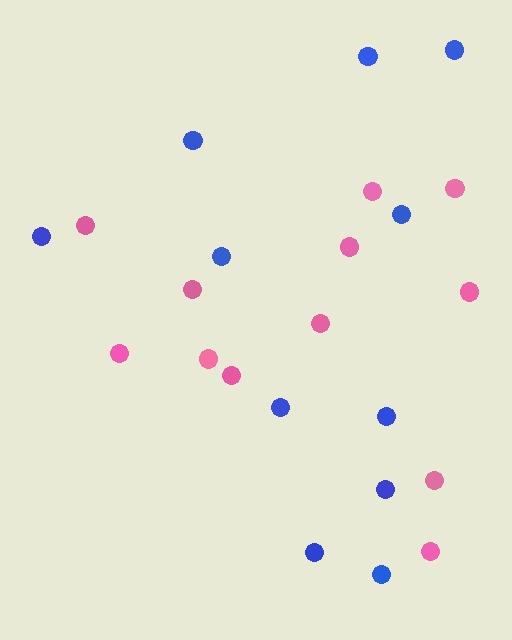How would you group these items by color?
There are 2 groups: one group of pink circles (12) and one group of blue circles (11).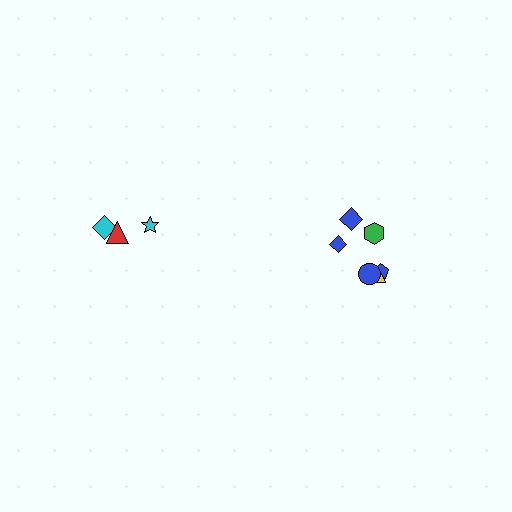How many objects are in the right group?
There are 6 objects.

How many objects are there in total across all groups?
There are 9 objects.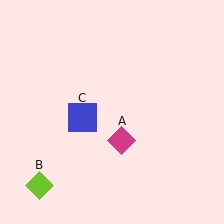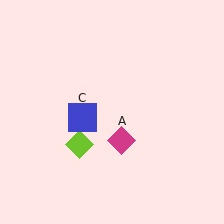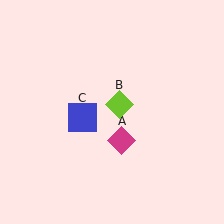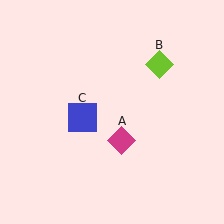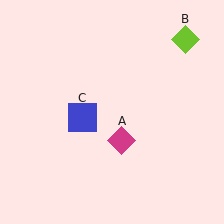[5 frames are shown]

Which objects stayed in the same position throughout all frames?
Magenta diamond (object A) and blue square (object C) remained stationary.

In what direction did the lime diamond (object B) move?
The lime diamond (object B) moved up and to the right.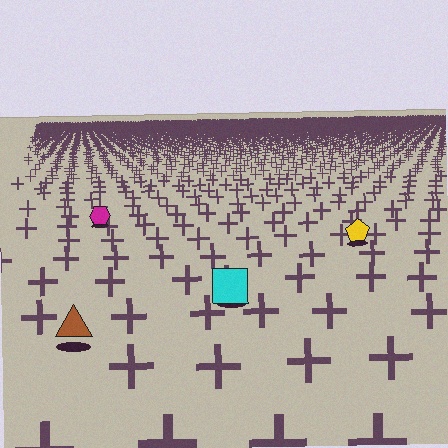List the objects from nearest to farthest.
From nearest to farthest: the brown triangle, the cyan square, the yellow pentagon, the magenta hexagon.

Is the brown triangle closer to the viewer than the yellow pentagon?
Yes. The brown triangle is closer — you can tell from the texture gradient: the ground texture is coarser near it.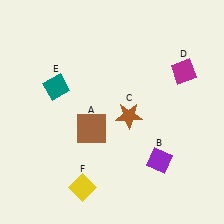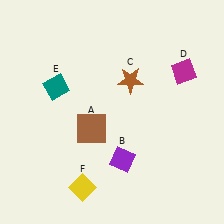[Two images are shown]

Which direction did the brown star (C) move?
The brown star (C) moved up.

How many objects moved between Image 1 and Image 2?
2 objects moved between the two images.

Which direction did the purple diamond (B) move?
The purple diamond (B) moved left.